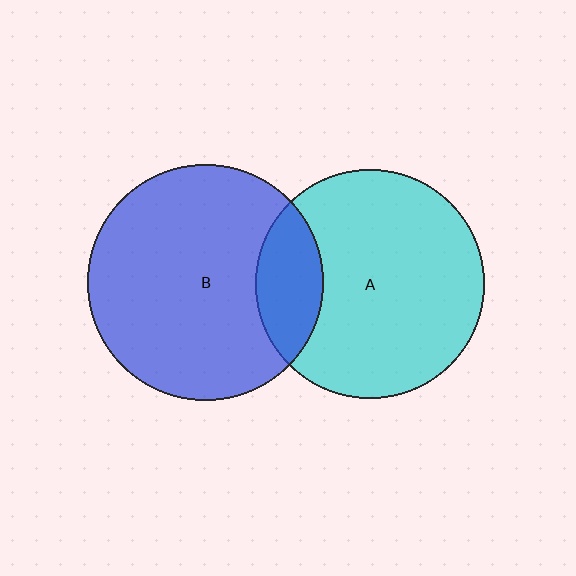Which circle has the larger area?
Circle B (blue).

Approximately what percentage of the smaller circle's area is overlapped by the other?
Approximately 20%.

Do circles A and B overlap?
Yes.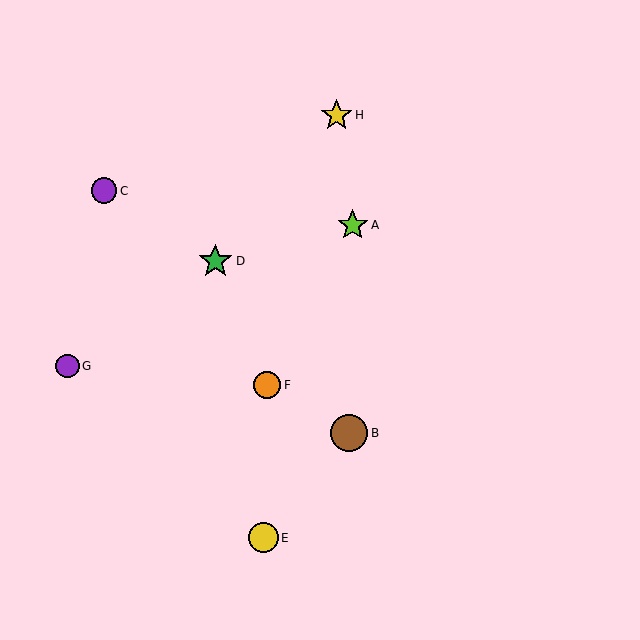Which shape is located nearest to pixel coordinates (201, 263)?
The green star (labeled D) at (215, 261) is nearest to that location.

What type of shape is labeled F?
Shape F is an orange circle.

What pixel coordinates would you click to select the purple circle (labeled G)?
Click at (67, 366) to select the purple circle G.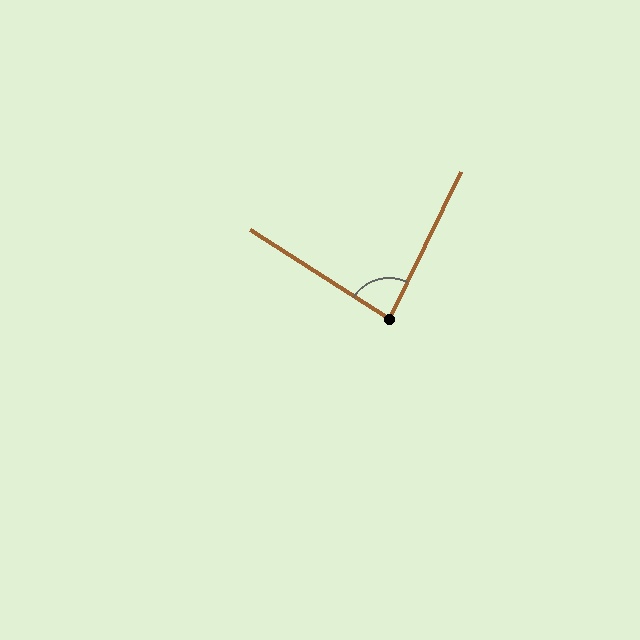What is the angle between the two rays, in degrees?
Approximately 83 degrees.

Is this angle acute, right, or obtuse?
It is acute.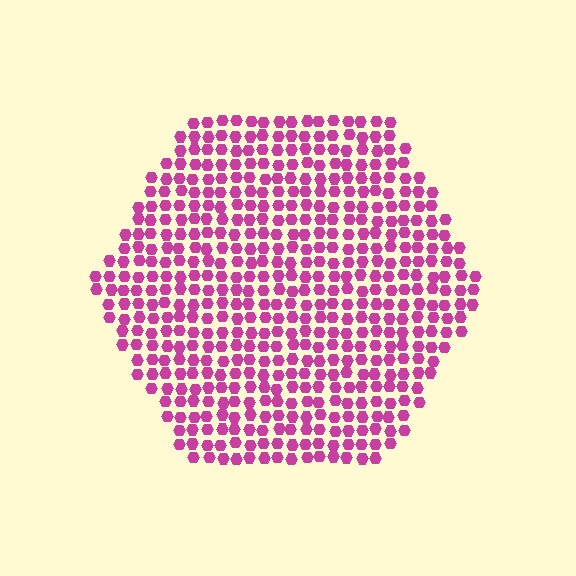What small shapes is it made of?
It is made of small hexagons.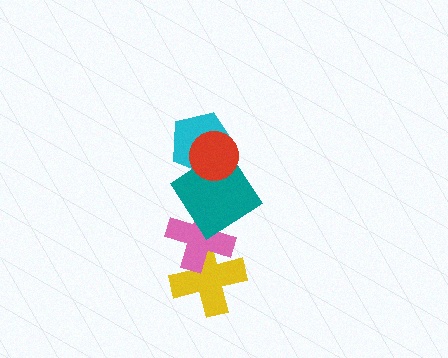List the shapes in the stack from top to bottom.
From top to bottom: the red circle, the cyan pentagon, the teal diamond, the pink cross, the yellow cross.